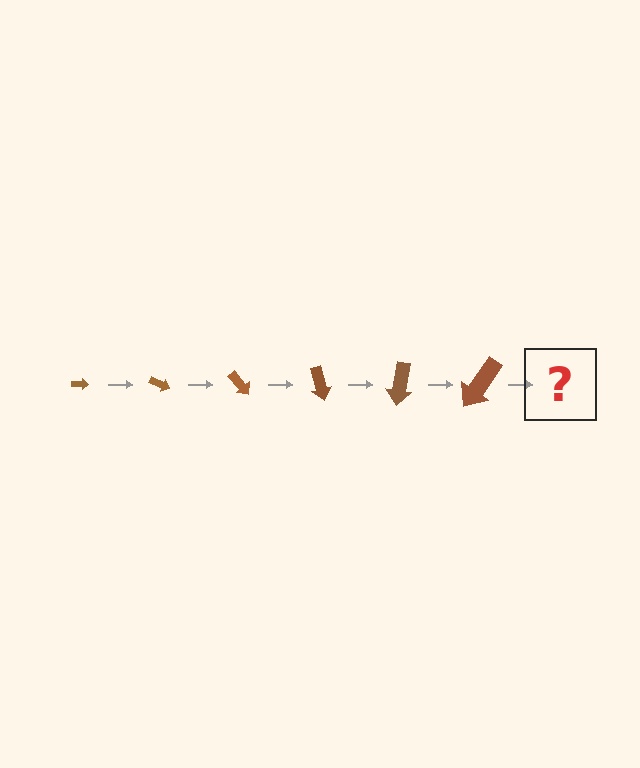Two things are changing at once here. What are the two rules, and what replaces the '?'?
The two rules are that the arrow grows larger each step and it rotates 25 degrees each step. The '?' should be an arrow, larger than the previous one and rotated 150 degrees from the start.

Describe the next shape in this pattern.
It should be an arrow, larger than the previous one and rotated 150 degrees from the start.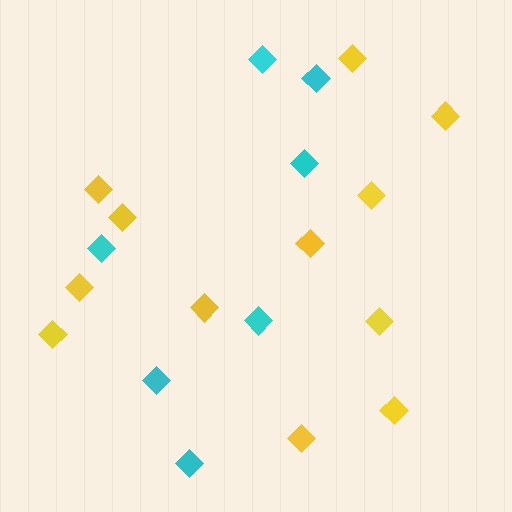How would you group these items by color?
There are 2 groups: one group of cyan diamonds (7) and one group of yellow diamonds (12).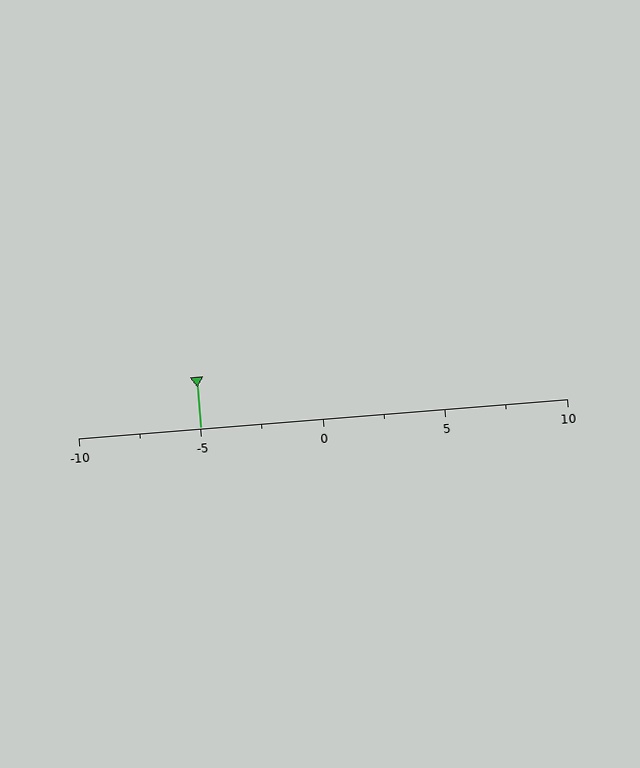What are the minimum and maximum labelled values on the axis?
The axis runs from -10 to 10.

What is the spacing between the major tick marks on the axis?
The major ticks are spaced 5 apart.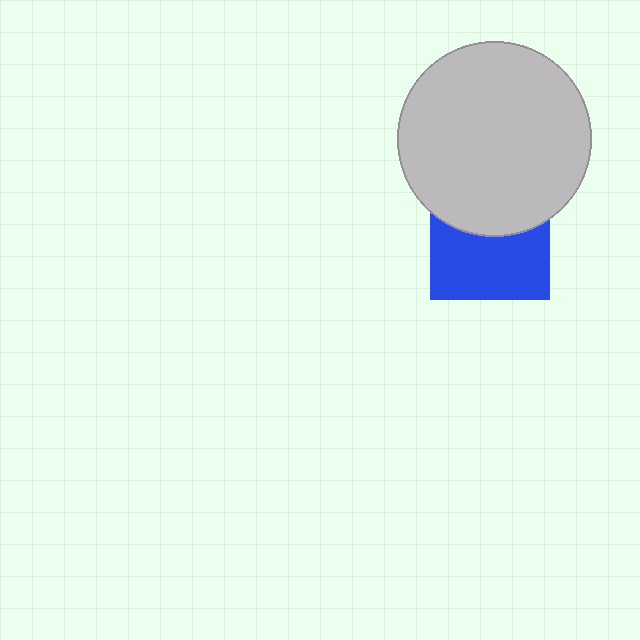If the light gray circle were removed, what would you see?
You would see the complete blue square.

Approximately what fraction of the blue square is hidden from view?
Roughly 42% of the blue square is hidden behind the light gray circle.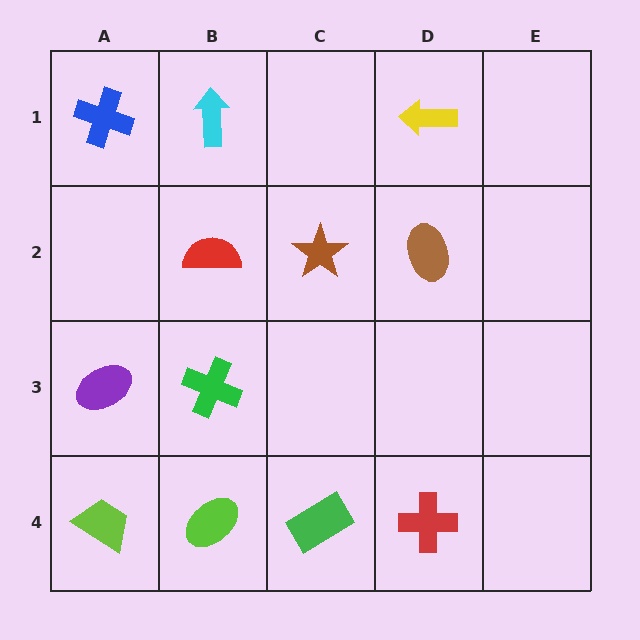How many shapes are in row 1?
3 shapes.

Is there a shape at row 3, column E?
No, that cell is empty.